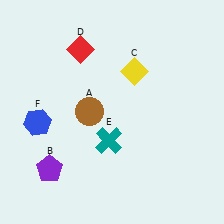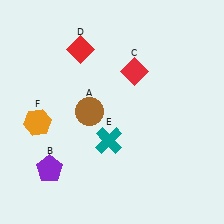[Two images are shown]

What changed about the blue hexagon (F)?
In Image 1, F is blue. In Image 2, it changed to orange.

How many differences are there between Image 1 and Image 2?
There are 2 differences between the two images.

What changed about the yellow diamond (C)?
In Image 1, C is yellow. In Image 2, it changed to red.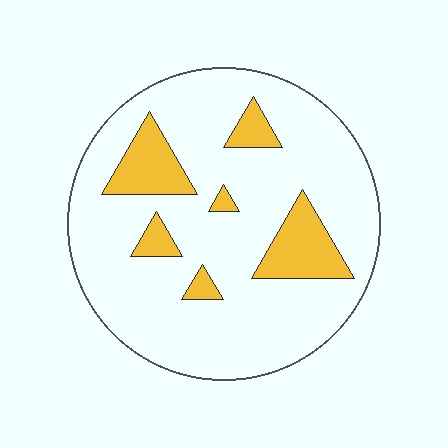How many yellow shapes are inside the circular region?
6.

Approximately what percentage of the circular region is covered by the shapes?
Approximately 15%.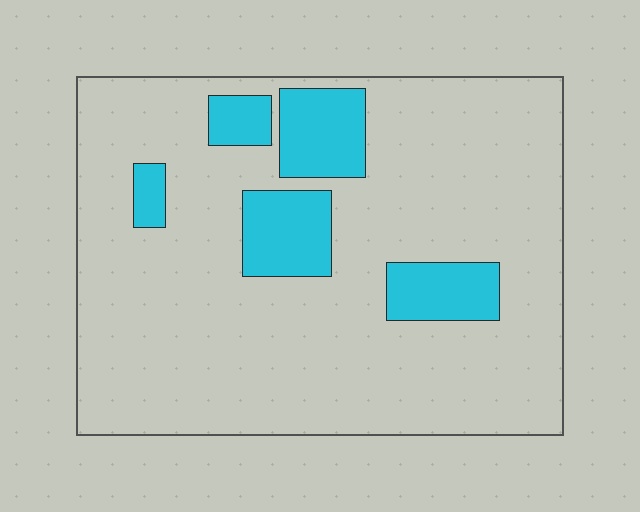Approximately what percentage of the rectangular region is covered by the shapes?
Approximately 15%.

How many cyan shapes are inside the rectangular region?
5.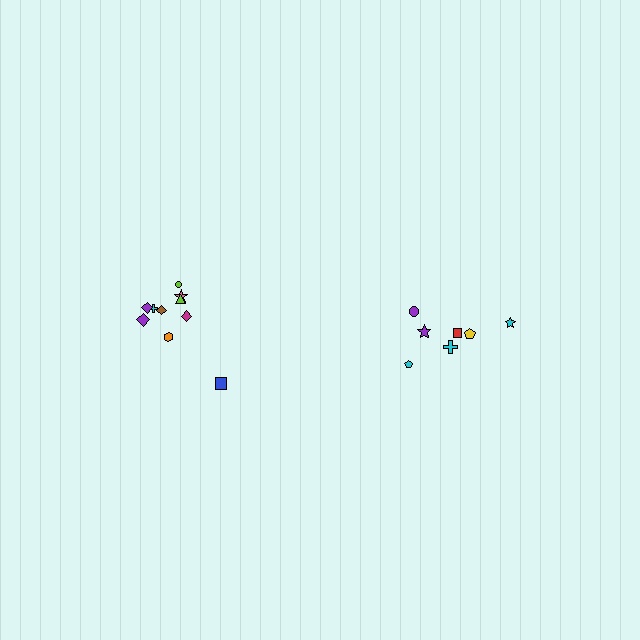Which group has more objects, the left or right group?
The left group.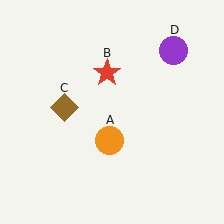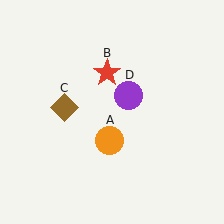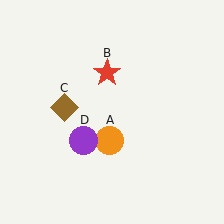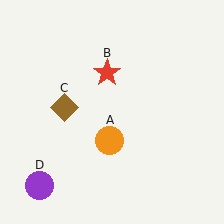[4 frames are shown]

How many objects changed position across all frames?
1 object changed position: purple circle (object D).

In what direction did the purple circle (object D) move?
The purple circle (object D) moved down and to the left.